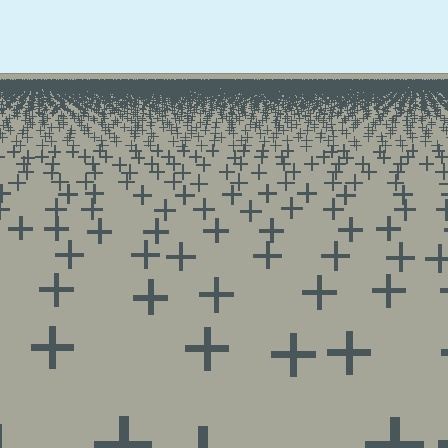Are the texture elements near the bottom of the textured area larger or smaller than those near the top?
Larger. Near the bottom, elements are closer to the viewer and appear at a bigger on-screen size.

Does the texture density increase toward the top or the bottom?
Density increases toward the top.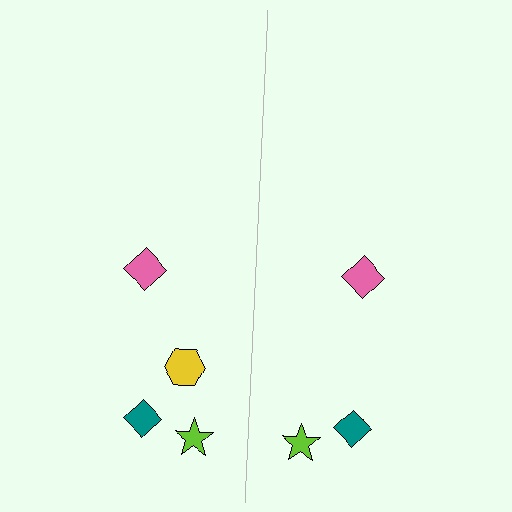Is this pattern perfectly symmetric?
No, the pattern is not perfectly symmetric. A yellow hexagon is missing from the right side.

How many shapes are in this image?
There are 7 shapes in this image.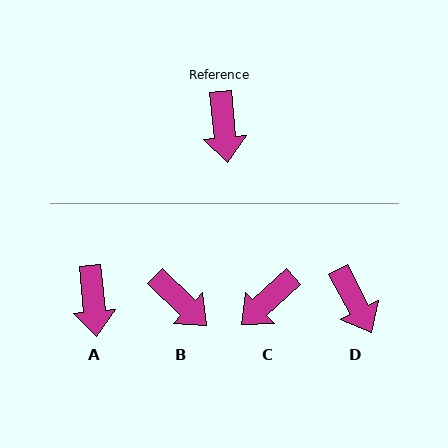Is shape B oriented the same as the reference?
No, it is off by about 41 degrees.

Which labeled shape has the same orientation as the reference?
A.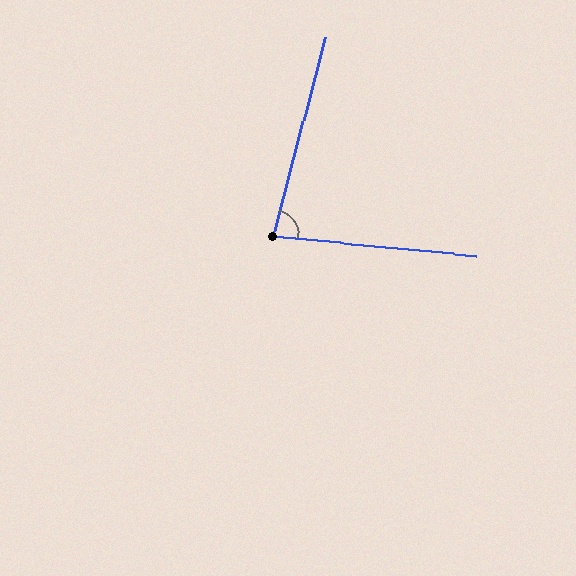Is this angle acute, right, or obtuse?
It is acute.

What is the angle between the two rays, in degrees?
Approximately 81 degrees.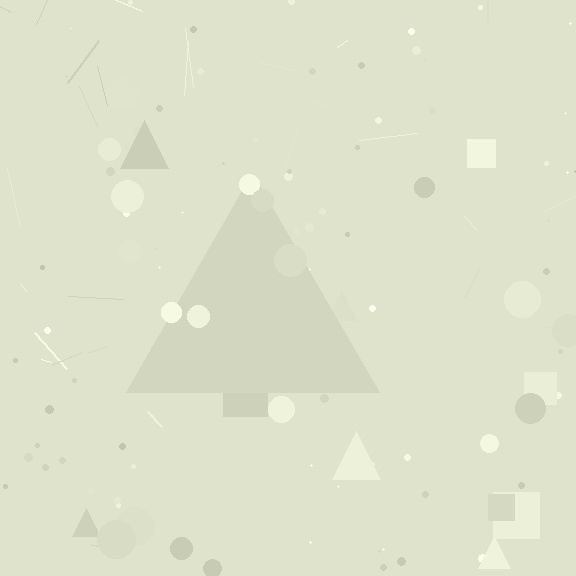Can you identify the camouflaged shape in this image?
The camouflaged shape is a triangle.